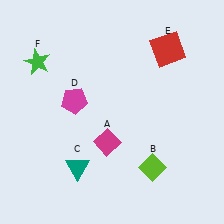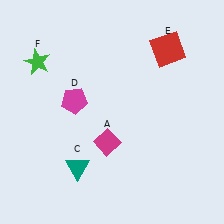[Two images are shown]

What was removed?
The lime diamond (B) was removed in Image 2.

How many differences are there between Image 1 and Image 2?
There is 1 difference between the two images.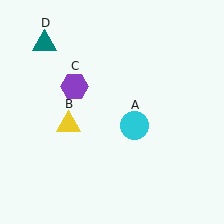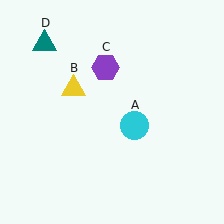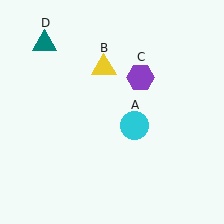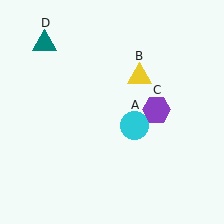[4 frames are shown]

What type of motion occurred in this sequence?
The yellow triangle (object B), purple hexagon (object C) rotated clockwise around the center of the scene.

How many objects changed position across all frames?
2 objects changed position: yellow triangle (object B), purple hexagon (object C).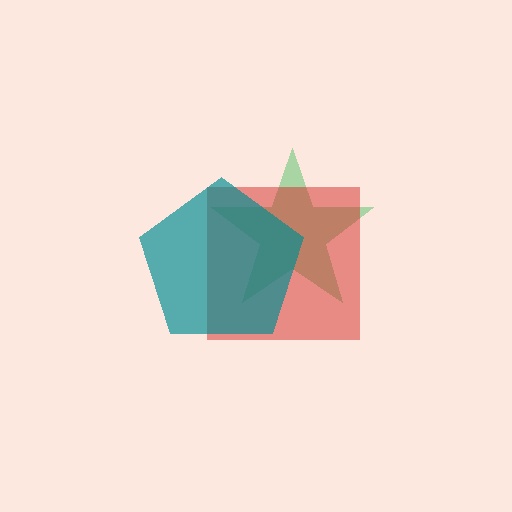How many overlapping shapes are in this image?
There are 3 overlapping shapes in the image.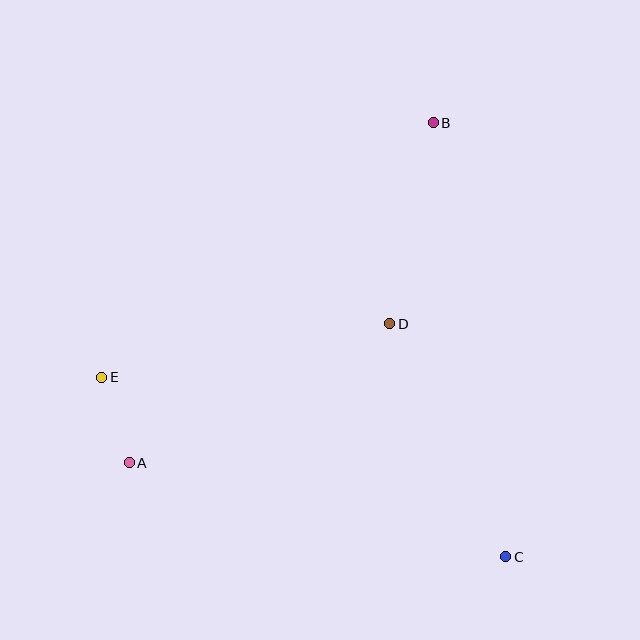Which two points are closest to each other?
Points A and E are closest to each other.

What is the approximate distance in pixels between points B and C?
The distance between B and C is approximately 440 pixels.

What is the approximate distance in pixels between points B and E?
The distance between B and E is approximately 418 pixels.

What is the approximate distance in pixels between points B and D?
The distance between B and D is approximately 206 pixels.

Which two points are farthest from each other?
Points A and B are farthest from each other.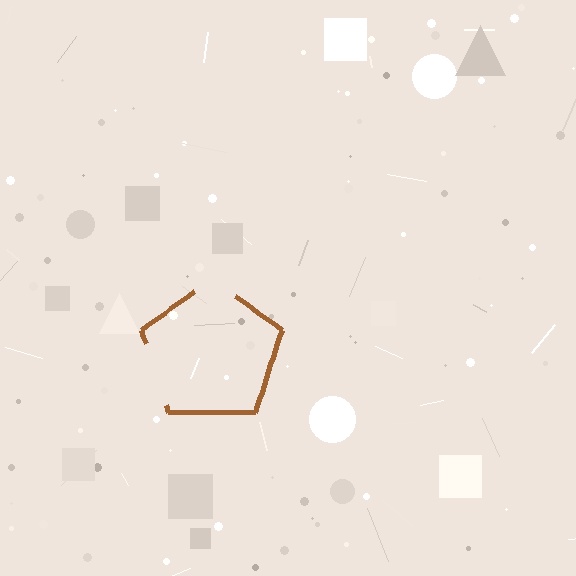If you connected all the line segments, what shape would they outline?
They would outline a pentagon.